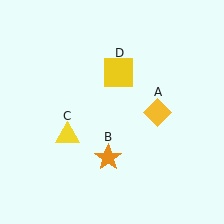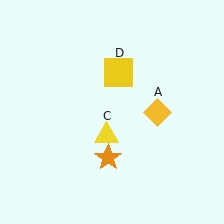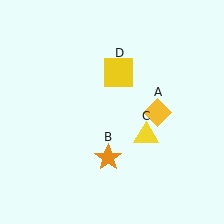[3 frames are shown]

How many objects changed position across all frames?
1 object changed position: yellow triangle (object C).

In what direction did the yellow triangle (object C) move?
The yellow triangle (object C) moved right.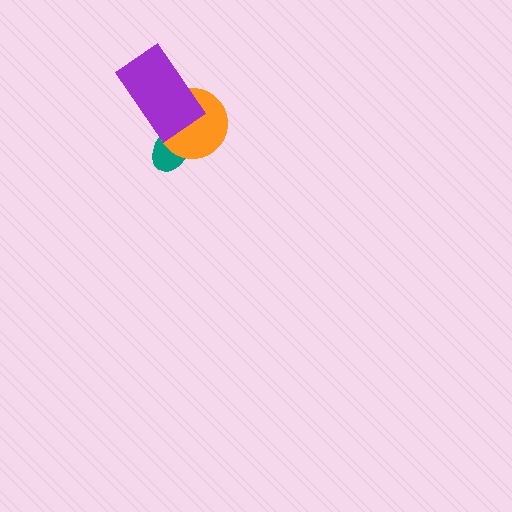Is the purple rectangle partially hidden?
No, no other shape covers it.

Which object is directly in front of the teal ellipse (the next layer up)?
The orange circle is directly in front of the teal ellipse.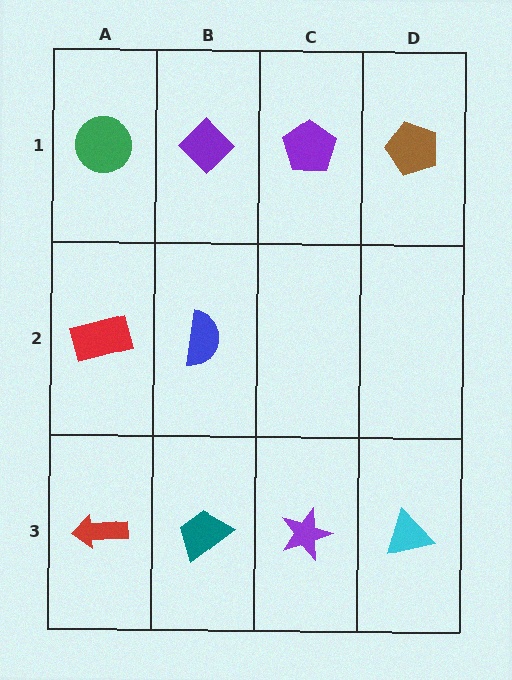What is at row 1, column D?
A brown pentagon.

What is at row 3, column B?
A teal trapezoid.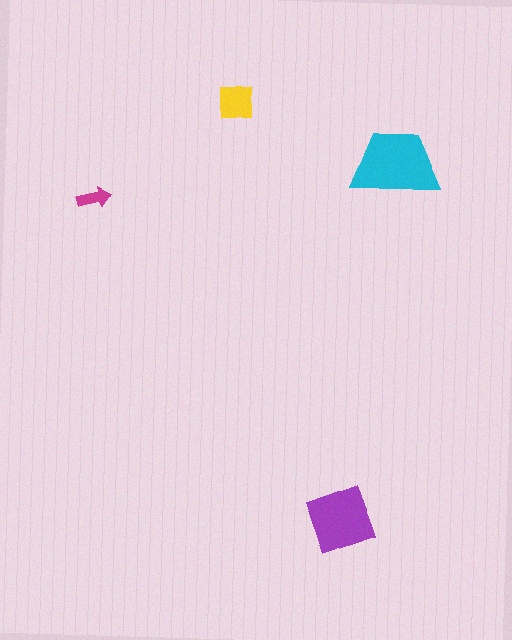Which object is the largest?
The cyan trapezoid.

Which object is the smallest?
The magenta arrow.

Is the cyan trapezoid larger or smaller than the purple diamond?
Larger.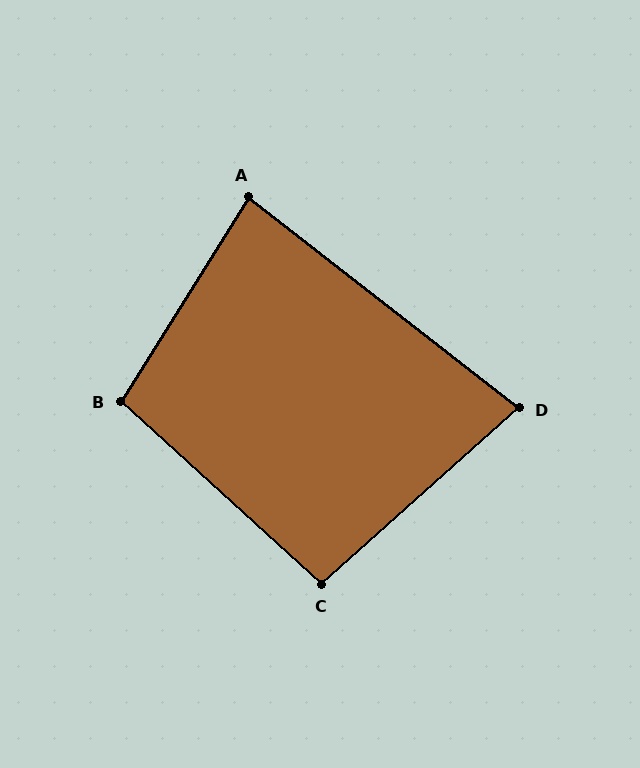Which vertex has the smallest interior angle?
D, at approximately 80 degrees.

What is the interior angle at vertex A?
Approximately 84 degrees (acute).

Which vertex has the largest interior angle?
B, at approximately 100 degrees.